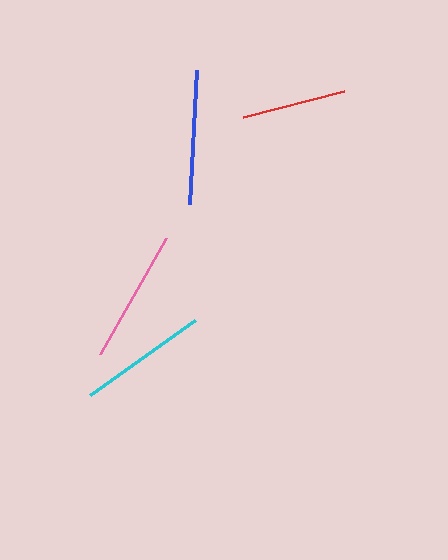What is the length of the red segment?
The red segment is approximately 104 pixels long.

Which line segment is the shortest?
The red line is the shortest at approximately 104 pixels.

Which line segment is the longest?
The blue line is the longest at approximately 134 pixels.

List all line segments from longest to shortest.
From longest to shortest: blue, pink, cyan, red.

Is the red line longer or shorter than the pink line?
The pink line is longer than the red line.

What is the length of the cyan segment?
The cyan segment is approximately 130 pixels long.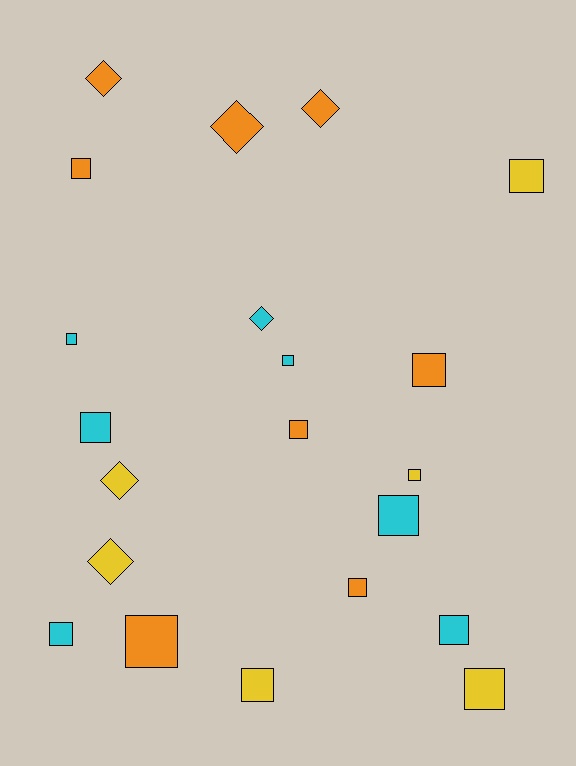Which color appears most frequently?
Orange, with 8 objects.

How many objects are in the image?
There are 21 objects.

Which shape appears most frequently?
Square, with 15 objects.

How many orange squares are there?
There are 5 orange squares.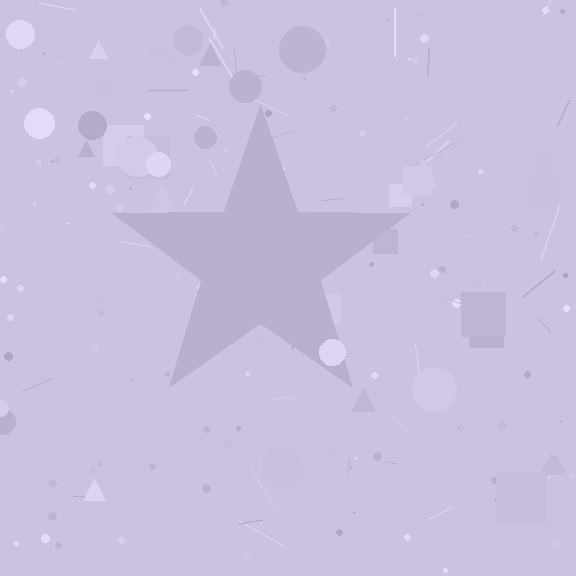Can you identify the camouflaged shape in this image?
The camouflaged shape is a star.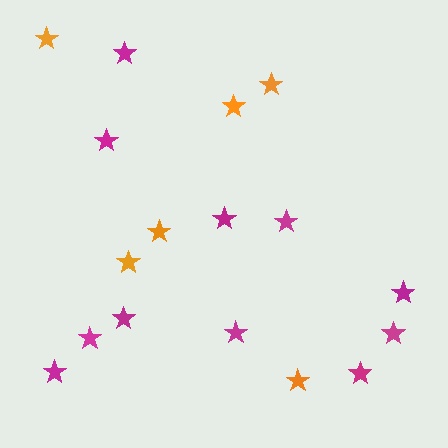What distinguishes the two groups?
There are 2 groups: one group of orange stars (6) and one group of magenta stars (11).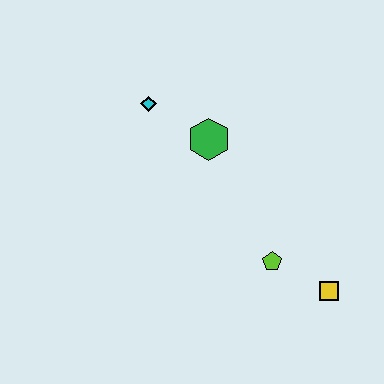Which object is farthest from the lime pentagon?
The cyan diamond is farthest from the lime pentagon.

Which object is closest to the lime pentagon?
The yellow square is closest to the lime pentagon.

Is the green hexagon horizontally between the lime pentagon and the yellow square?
No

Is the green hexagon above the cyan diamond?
No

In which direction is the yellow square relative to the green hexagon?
The yellow square is below the green hexagon.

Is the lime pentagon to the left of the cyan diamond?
No